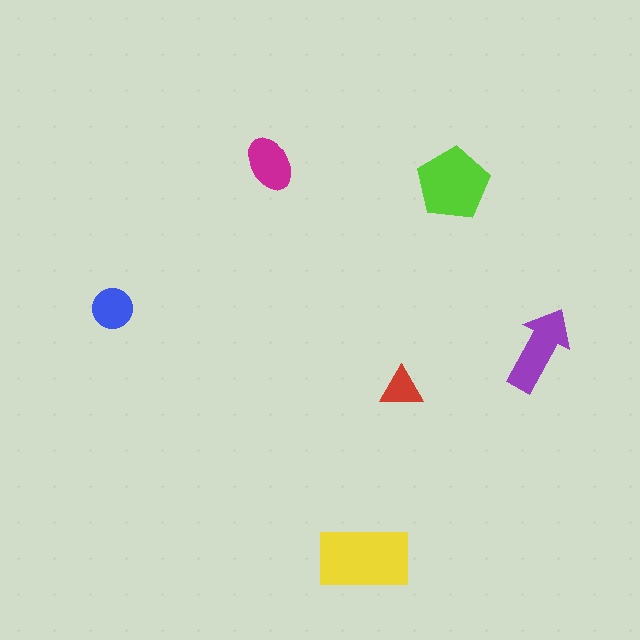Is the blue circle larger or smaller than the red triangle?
Larger.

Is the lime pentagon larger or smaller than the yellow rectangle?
Smaller.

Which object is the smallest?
The red triangle.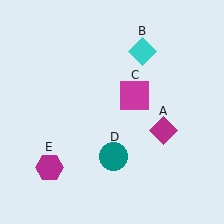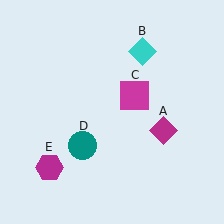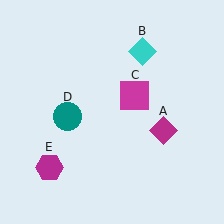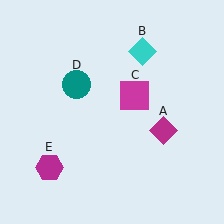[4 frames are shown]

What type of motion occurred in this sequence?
The teal circle (object D) rotated clockwise around the center of the scene.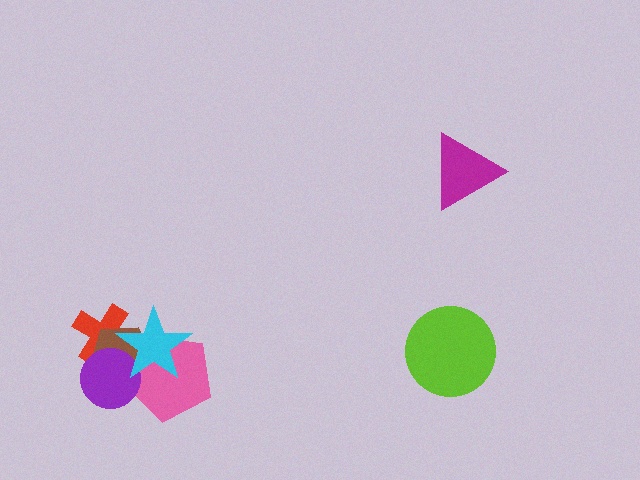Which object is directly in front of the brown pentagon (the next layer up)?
The pink pentagon is directly in front of the brown pentagon.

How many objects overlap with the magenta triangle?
0 objects overlap with the magenta triangle.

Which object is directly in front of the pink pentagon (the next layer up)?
The purple circle is directly in front of the pink pentagon.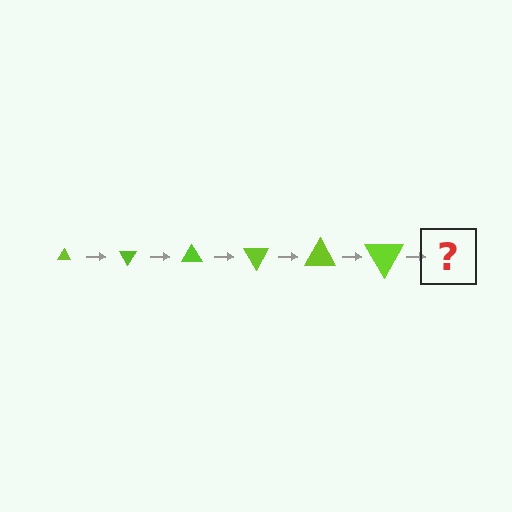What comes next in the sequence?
The next element should be a triangle, larger than the previous one and rotated 360 degrees from the start.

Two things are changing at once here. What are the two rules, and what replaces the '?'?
The two rules are that the triangle grows larger each step and it rotates 60 degrees each step. The '?' should be a triangle, larger than the previous one and rotated 360 degrees from the start.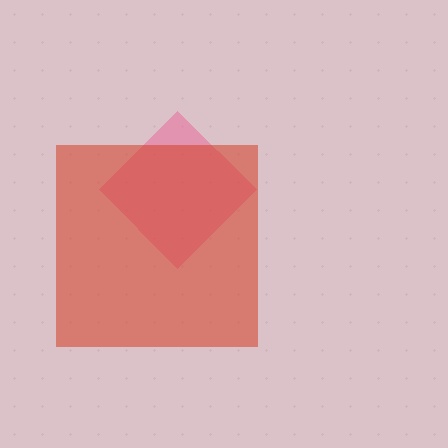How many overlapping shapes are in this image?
There are 2 overlapping shapes in the image.